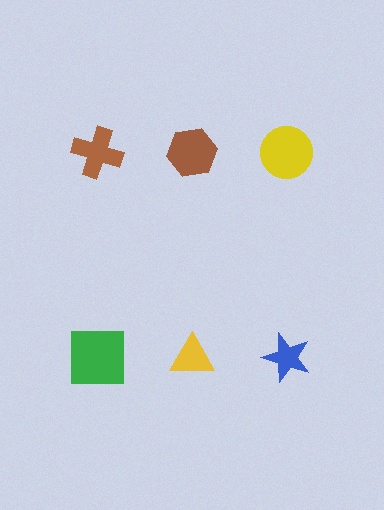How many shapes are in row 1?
3 shapes.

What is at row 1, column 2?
A brown hexagon.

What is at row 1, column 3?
A yellow circle.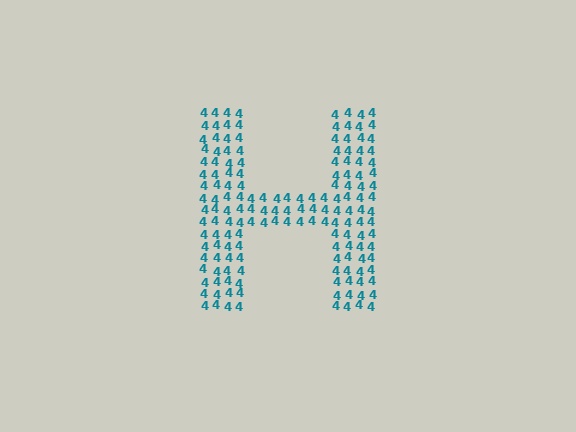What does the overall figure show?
The overall figure shows the letter H.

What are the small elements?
The small elements are digit 4's.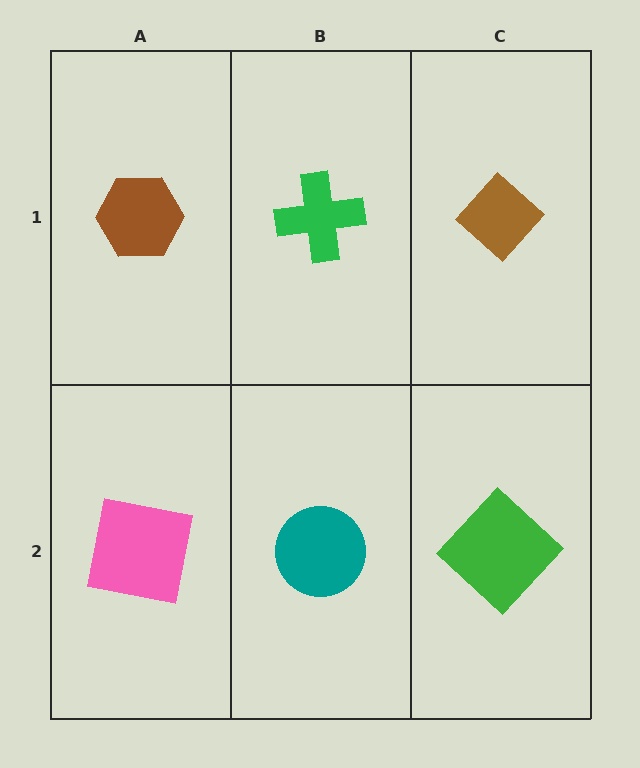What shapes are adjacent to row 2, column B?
A green cross (row 1, column B), a pink square (row 2, column A), a green diamond (row 2, column C).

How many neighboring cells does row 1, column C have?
2.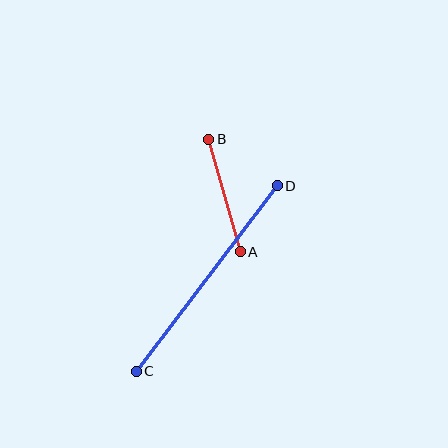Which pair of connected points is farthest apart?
Points C and D are farthest apart.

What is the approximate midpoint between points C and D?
The midpoint is at approximately (207, 278) pixels.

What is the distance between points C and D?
The distance is approximately 233 pixels.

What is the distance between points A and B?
The distance is approximately 117 pixels.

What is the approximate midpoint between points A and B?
The midpoint is at approximately (225, 195) pixels.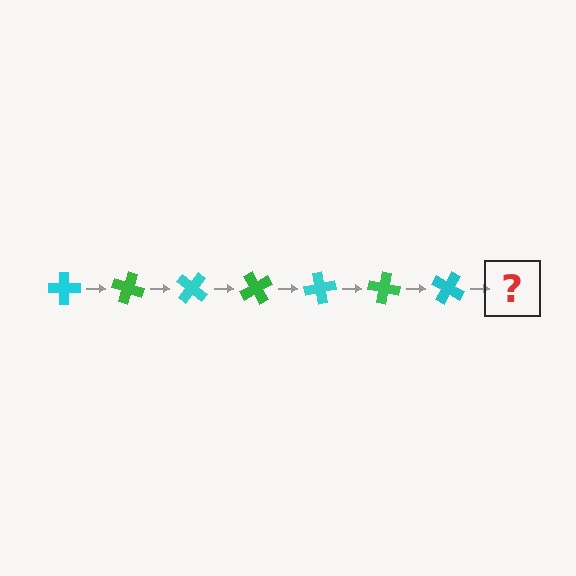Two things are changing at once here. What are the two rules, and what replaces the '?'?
The two rules are that it rotates 20 degrees each step and the color cycles through cyan and green. The '?' should be a green cross, rotated 140 degrees from the start.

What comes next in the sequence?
The next element should be a green cross, rotated 140 degrees from the start.